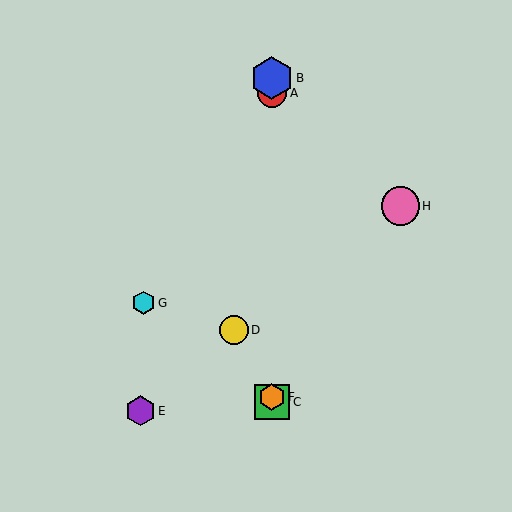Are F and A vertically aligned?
Yes, both are at x≈272.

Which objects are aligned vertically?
Objects A, B, C, F are aligned vertically.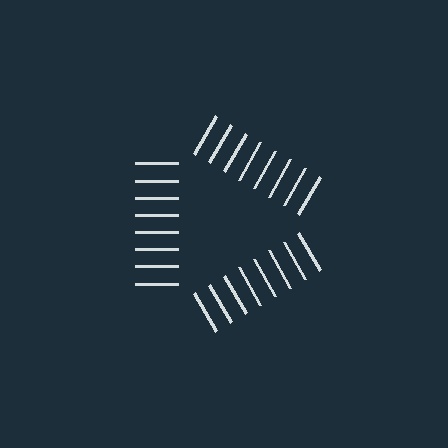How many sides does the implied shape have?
3 sides — the line-ends trace a triangle.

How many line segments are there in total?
24 — 8 along each of the 3 edges.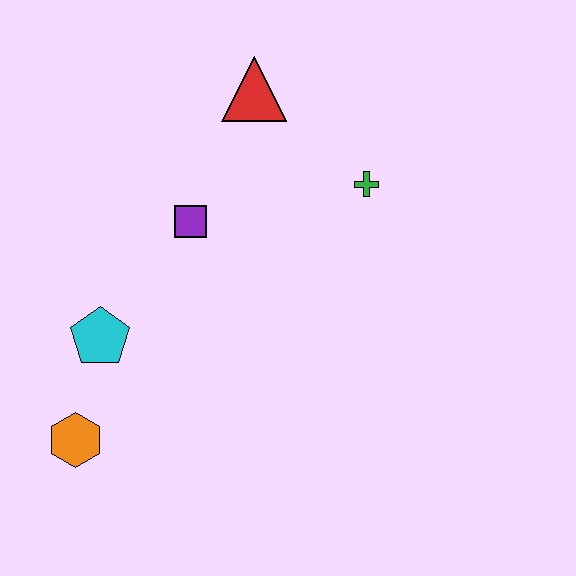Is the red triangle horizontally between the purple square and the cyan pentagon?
No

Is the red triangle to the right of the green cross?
No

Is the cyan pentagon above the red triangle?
No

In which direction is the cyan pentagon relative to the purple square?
The cyan pentagon is below the purple square.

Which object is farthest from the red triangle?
The orange hexagon is farthest from the red triangle.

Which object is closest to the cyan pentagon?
The orange hexagon is closest to the cyan pentagon.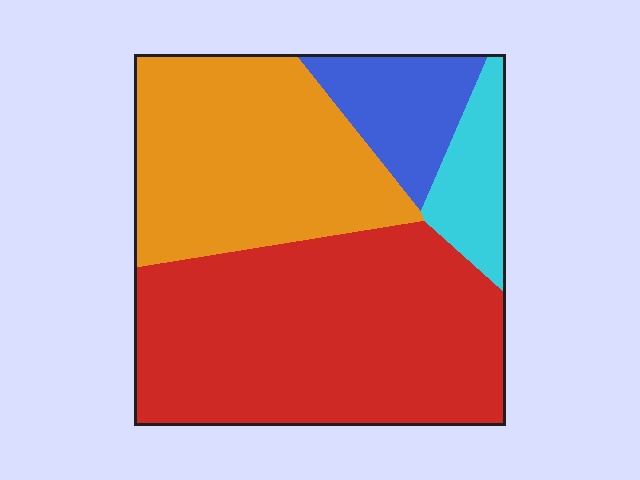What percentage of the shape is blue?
Blue covers roughly 10% of the shape.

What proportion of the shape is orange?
Orange takes up between a sixth and a third of the shape.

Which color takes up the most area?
Red, at roughly 50%.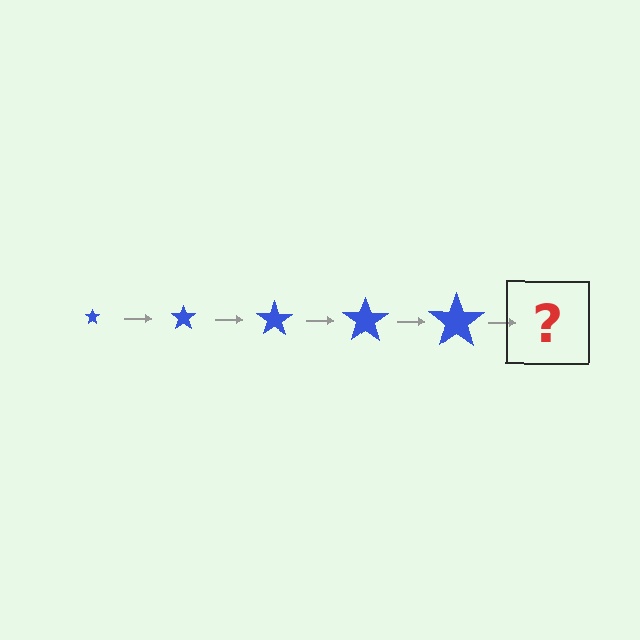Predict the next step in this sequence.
The next step is a blue star, larger than the previous one.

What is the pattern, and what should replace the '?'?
The pattern is that the star gets progressively larger each step. The '?' should be a blue star, larger than the previous one.